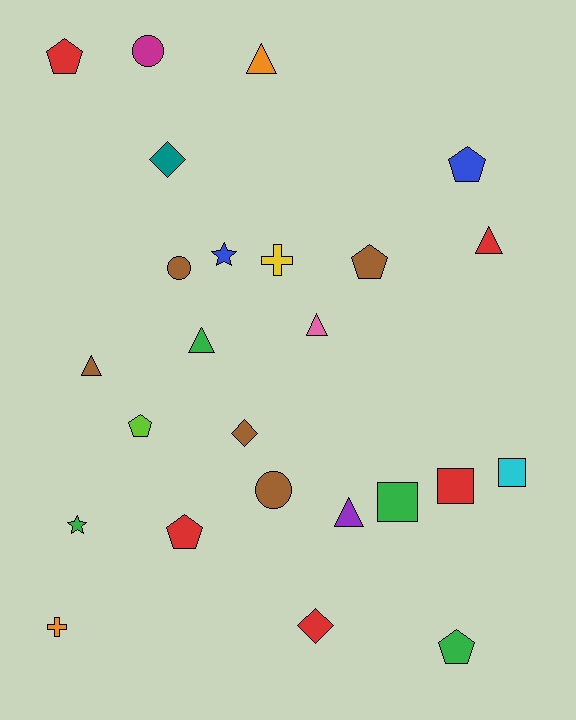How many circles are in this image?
There are 3 circles.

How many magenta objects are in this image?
There is 1 magenta object.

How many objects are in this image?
There are 25 objects.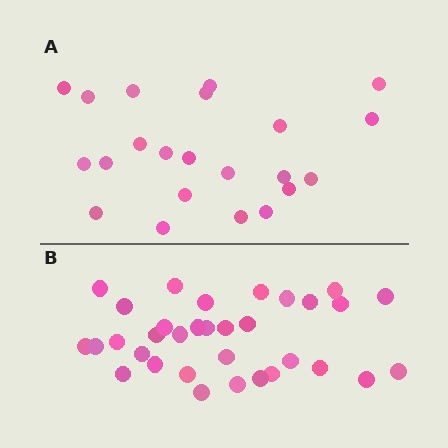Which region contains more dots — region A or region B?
Region B (the bottom region) has more dots.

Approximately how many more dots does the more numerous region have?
Region B has roughly 12 or so more dots than region A.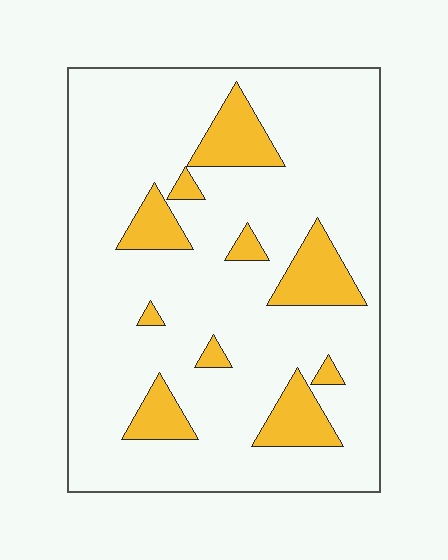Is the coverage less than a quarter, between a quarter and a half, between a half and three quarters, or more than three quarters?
Less than a quarter.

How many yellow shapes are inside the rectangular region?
10.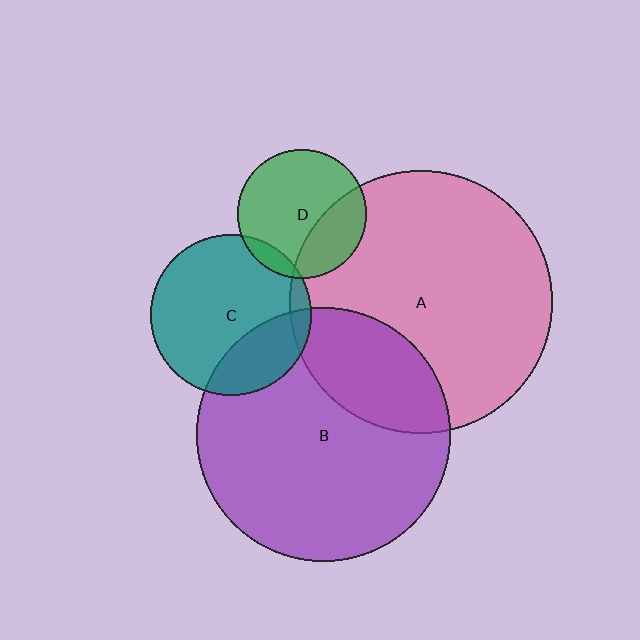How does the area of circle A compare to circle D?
Approximately 4.2 times.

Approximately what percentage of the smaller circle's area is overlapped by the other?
Approximately 5%.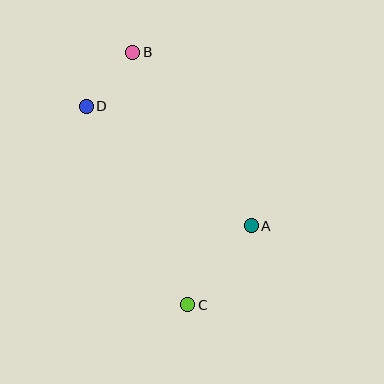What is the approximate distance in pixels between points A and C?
The distance between A and C is approximately 101 pixels.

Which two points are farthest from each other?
Points B and C are farthest from each other.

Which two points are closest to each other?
Points B and D are closest to each other.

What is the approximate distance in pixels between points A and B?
The distance between A and B is approximately 210 pixels.